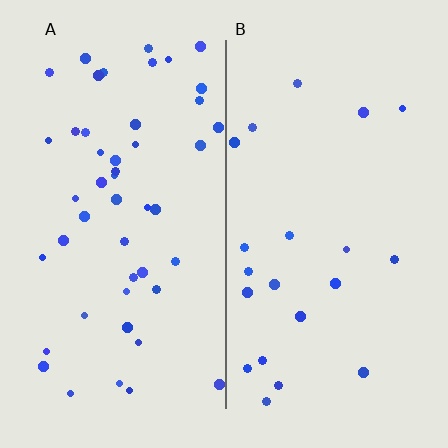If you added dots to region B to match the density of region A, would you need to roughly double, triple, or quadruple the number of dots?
Approximately double.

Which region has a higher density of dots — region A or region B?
A (the left).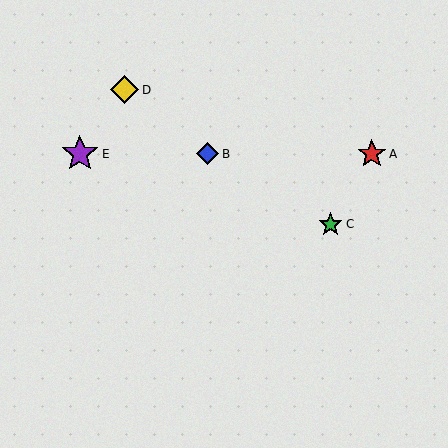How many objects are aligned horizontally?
3 objects (A, B, E) are aligned horizontally.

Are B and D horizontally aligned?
No, B is at y≈154 and D is at y≈90.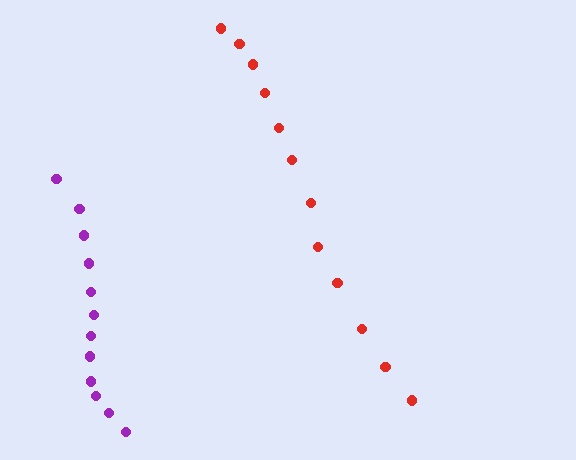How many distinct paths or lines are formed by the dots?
There are 2 distinct paths.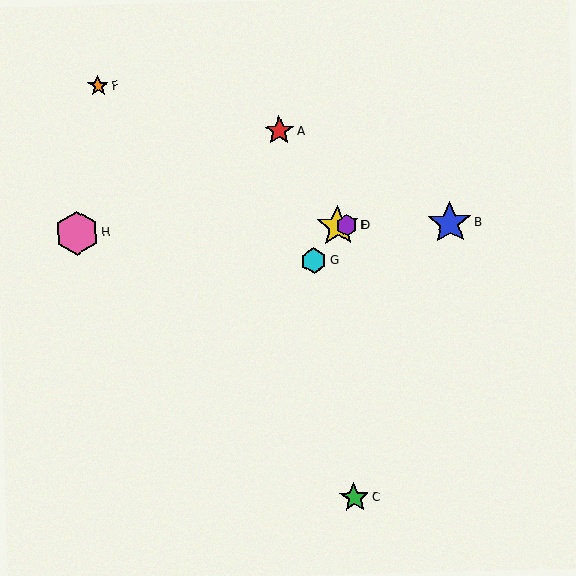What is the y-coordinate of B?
Object B is at y≈223.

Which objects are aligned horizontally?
Objects B, D, E, H are aligned horizontally.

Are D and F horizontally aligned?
No, D is at y≈226 and F is at y≈86.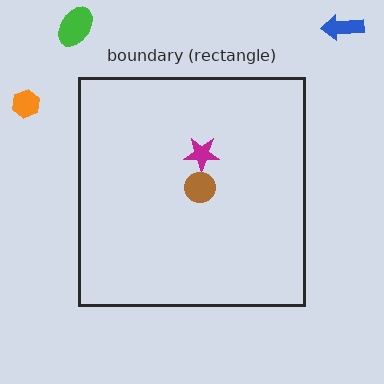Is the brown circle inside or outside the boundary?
Inside.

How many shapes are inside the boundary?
2 inside, 3 outside.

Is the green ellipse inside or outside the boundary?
Outside.